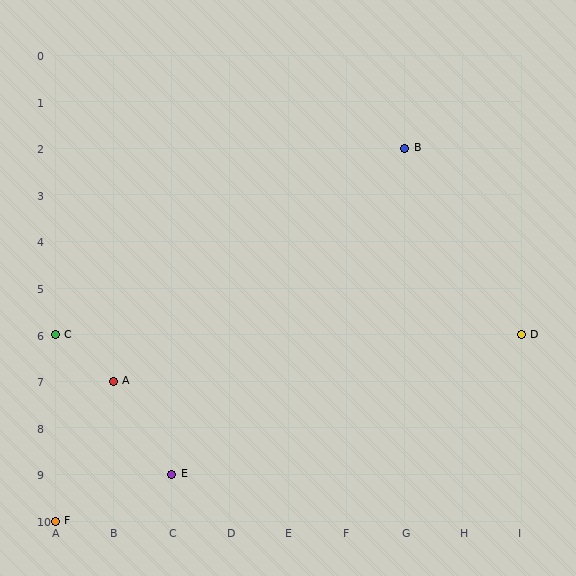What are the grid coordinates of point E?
Point E is at grid coordinates (C, 9).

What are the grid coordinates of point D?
Point D is at grid coordinates (I, 6).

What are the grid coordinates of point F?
Point F is at grid coordinates (A, 10).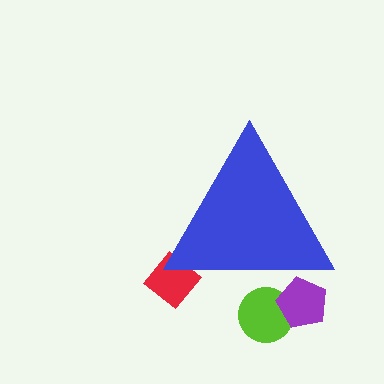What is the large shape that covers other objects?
A blue triangle.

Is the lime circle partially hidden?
Yes, the lime circle is partially hidden behind the blue triangle.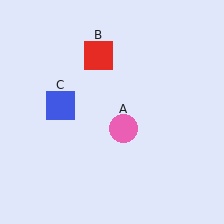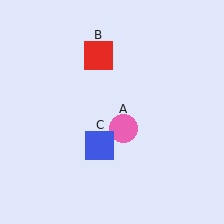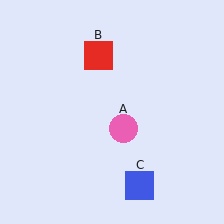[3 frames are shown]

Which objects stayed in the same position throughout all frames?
Pink circle (object A) and red square (object B) remained stationary.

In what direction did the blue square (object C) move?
The blue square (object C) moved down and to the right.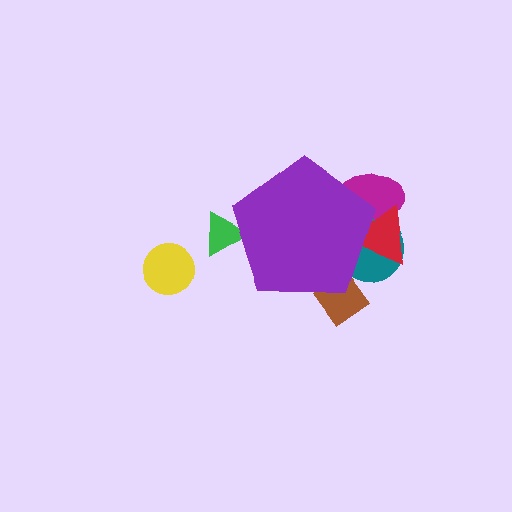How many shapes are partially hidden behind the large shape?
5 shapes are partially hidden.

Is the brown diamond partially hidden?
Yes, the brown diamond is partially hidden behind the purple pentagon.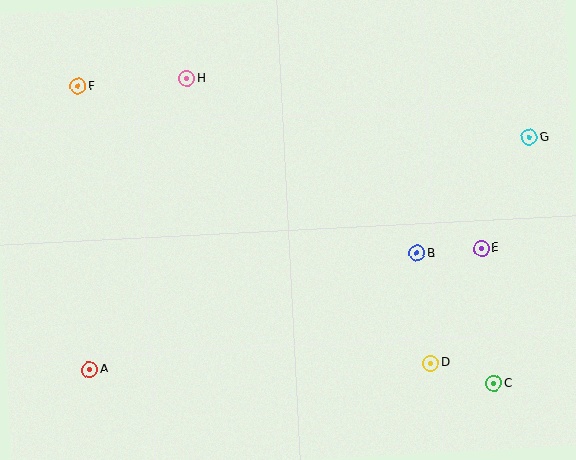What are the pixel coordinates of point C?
Point C is at (494, 383).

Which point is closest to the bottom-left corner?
Point A is closest to the bottom-left corner.